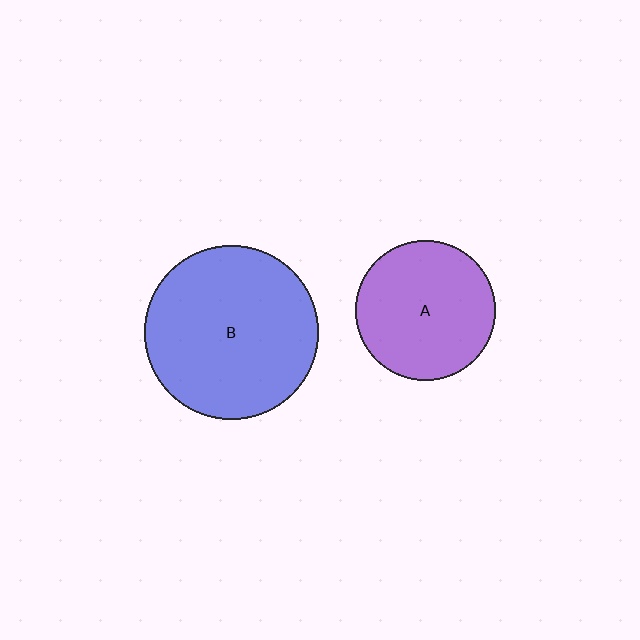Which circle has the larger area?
Circle B (blue).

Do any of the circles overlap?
No, none of the circles overlap.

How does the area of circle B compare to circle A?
Approximately 1.6 times.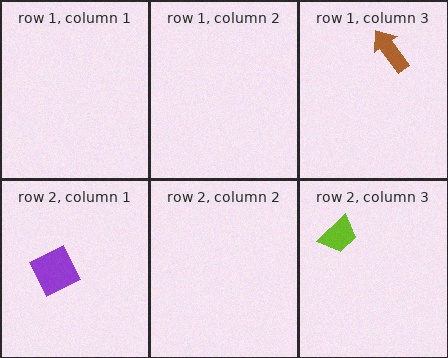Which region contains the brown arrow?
The row 1, column 3 region.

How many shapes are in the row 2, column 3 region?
1.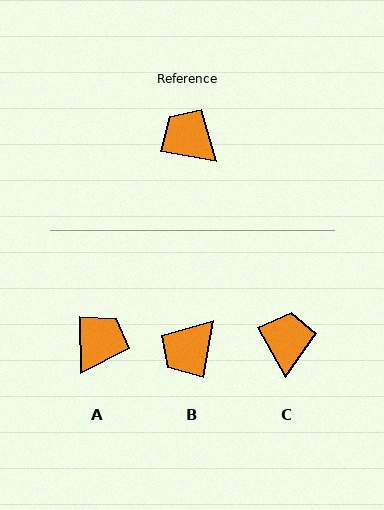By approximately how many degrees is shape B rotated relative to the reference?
Approximately 89 degrees counter-clockwise.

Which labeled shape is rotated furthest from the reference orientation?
B, about 89 degrees away.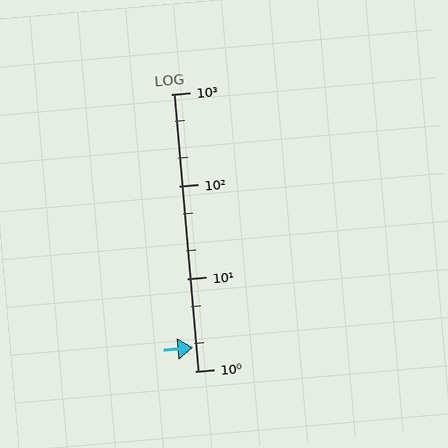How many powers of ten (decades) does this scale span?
The scale spans 3 decades, from 1 to 1000.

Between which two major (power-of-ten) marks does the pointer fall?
The pointer is between 1 and 10.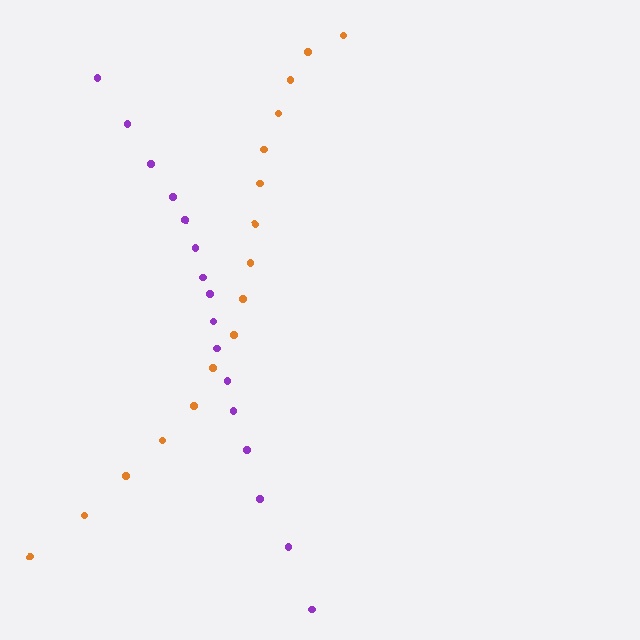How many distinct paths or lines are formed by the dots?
There are 2 distinct paths.